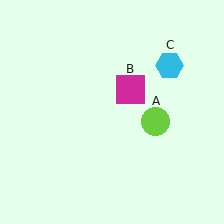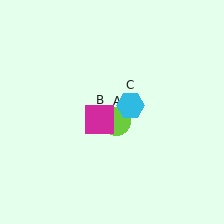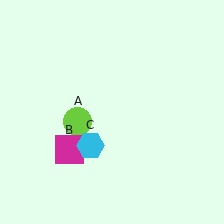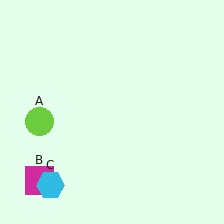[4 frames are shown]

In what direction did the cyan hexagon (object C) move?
The cyan hexagon (object C) moved down and to the left.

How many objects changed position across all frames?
3 objects changed position: lime circle (object A), magenta square (object B), cyan hexagon (object C).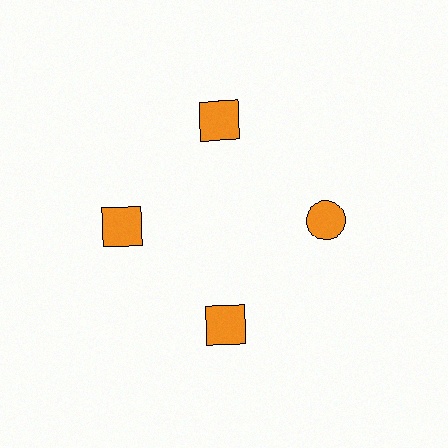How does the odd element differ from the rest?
It has a different shape: circle instead of square.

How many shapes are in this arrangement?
There are 4 shapes arranged in a ring pattern.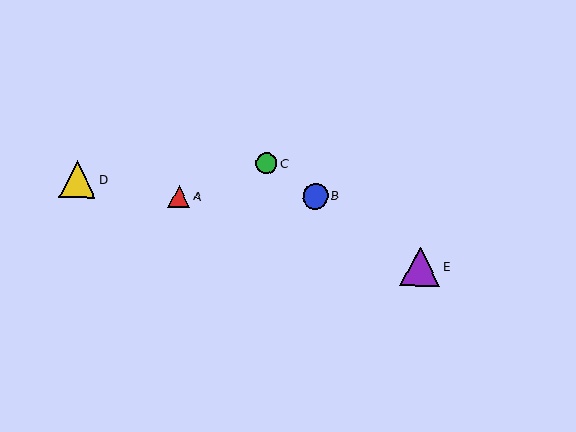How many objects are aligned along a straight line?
3 objects (B, C, E) are aligned along a straight line.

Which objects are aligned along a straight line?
Objects B, C, E are aligned along a straight line.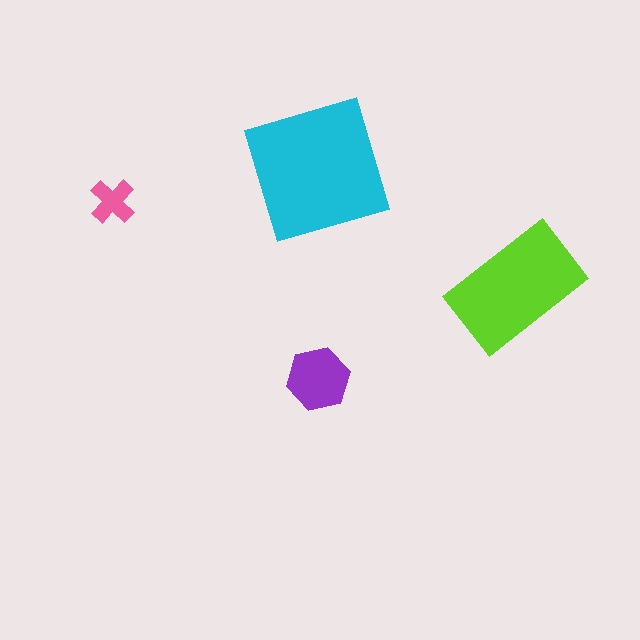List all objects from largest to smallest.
The cyan square, the lime rectangle, the purple hexagon, the pink cross.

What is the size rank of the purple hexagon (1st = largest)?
3rd.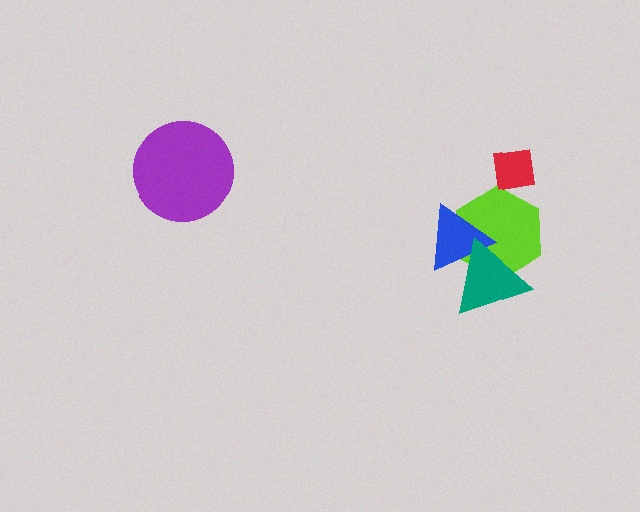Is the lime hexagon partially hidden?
Yes, it is partially covered by another shape.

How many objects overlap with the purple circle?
0 objects overlap with the purple circle.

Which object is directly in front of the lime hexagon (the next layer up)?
The blue triangle is directly in front of the lime hexagon.